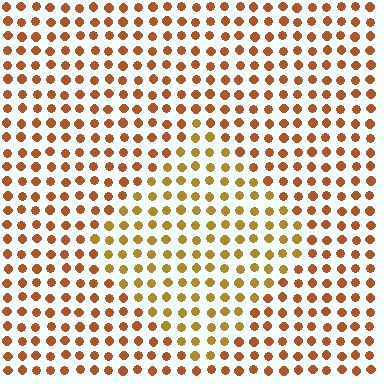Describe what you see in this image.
The image is filled with small brown elements in a uniform arrangement. A diamond-shaped region is visible where the elements are tinted to a slightly different hue, forming a subtle color boundary.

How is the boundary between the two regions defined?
The boundary is defined purely by a slight shift in hue (about 25 degrees). Spacing, size, and orientation are identical on both sides.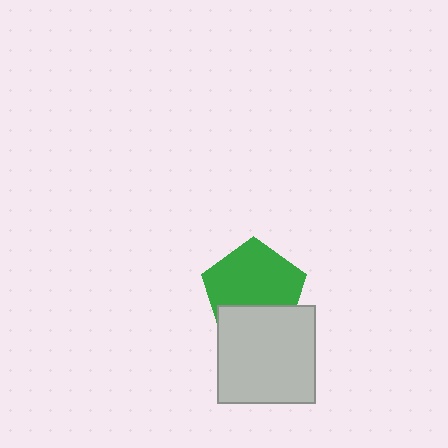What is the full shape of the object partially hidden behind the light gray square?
The partially hidden object is a green pentagon.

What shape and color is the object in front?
The object in front is a light gray square.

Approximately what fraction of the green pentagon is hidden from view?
Roughly 32% of the green pentagon is hidden behind the light gray square.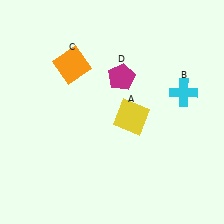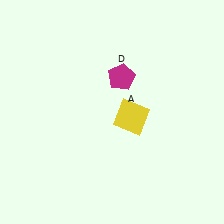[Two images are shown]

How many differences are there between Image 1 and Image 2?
There are 2 differences between the two images.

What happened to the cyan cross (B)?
The cyan cross (B) was removed in Image 2. It was in the top-right area of Image 1.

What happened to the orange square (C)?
The orange square (C) was removed in Image 2. It was in the top-left area of Image 1.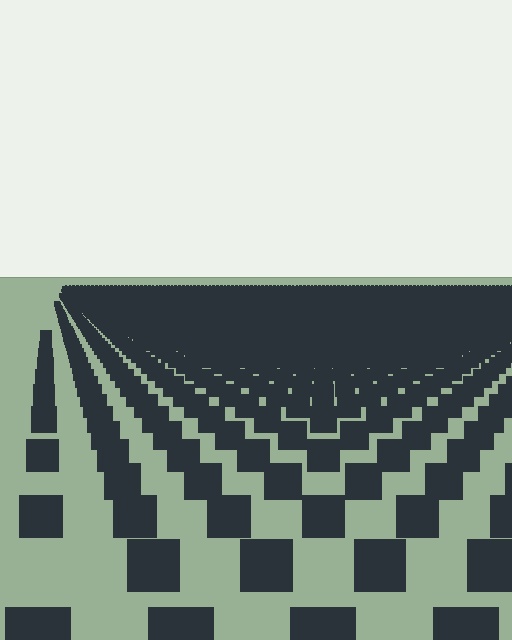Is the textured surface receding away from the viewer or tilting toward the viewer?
The surface is receding away from the viewer. Texture elements get smaller and denser toward the top.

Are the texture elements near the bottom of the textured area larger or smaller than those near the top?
Larger. Near the bottom, elements are closer to the viewer and appear at a bigger on-screen size.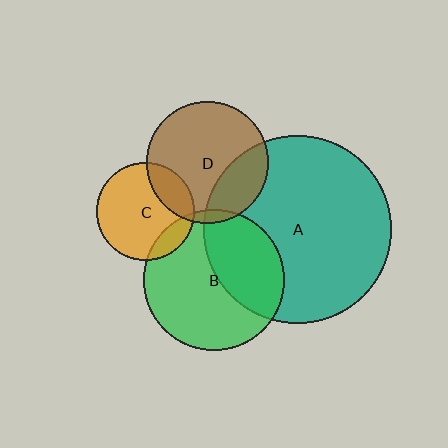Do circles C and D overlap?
Yes.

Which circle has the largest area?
Circle A (teal).